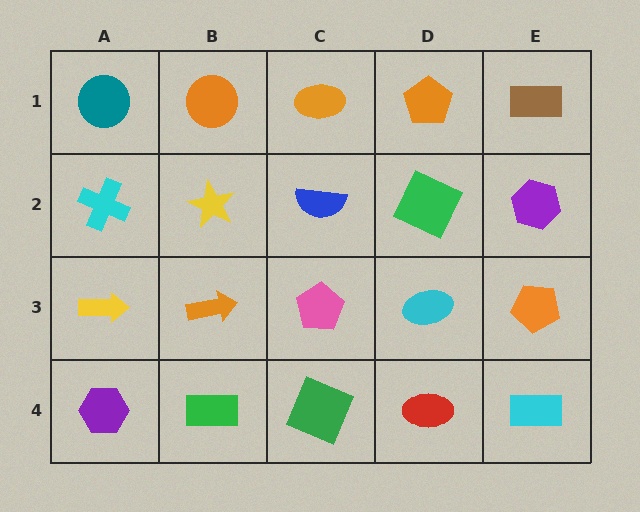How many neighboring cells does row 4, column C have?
3.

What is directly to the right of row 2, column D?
A purple hexagon.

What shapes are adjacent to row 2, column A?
A teal circle (row 1, column A), a yellow arrow (row 3, column A), a yellow star (row 2, column B).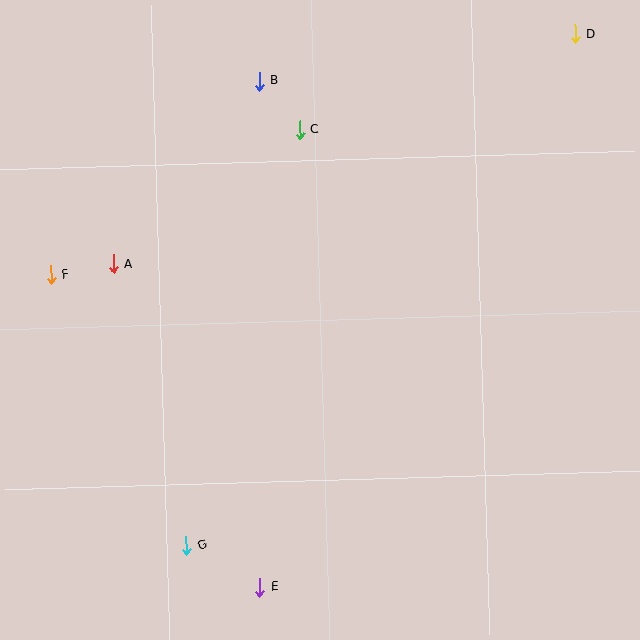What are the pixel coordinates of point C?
Point C is at (300, 130).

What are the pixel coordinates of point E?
Point E is at (260, 587).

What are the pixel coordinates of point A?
Point A is at (114, 264).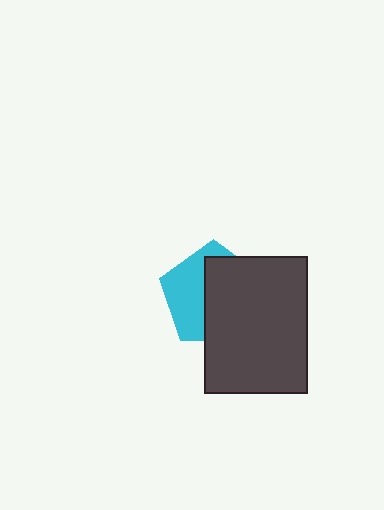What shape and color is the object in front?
The object in front is a dark gray rectangle.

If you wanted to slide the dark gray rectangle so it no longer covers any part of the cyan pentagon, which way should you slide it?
Slide it right — that is the most direct way to separate the two shapes.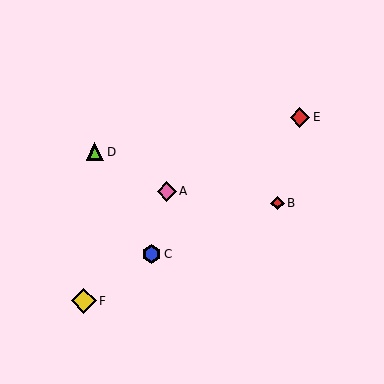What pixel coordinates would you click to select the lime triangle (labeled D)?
Click at (95, 152) to select the lime triangle D.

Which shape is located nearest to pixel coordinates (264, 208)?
The red diamond (labeled B) at (277, 203) is nearest to that location.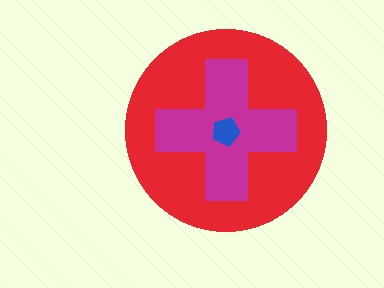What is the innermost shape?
The blue pentagon.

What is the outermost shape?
The red circle.